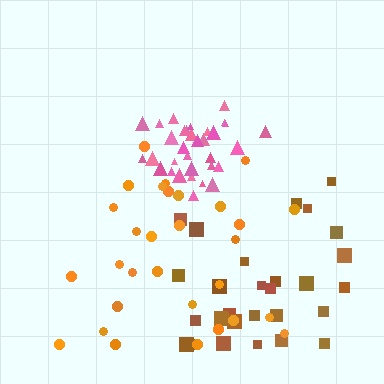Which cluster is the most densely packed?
Pink.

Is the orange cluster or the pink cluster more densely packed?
Pink.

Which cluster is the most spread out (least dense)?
Brown.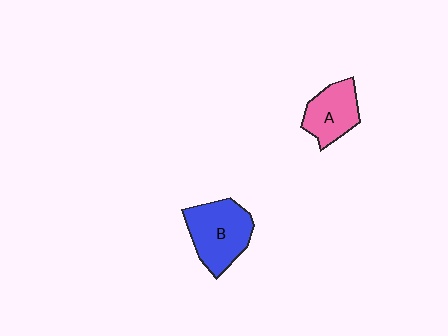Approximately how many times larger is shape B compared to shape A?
Approximately 1.4 times.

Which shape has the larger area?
Shape B (blue).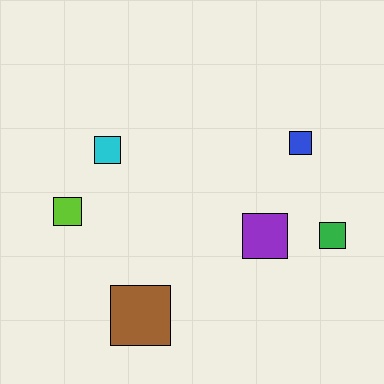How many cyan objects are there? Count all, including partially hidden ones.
There is 1 cyan object.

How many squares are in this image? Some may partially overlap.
There are 6 squares.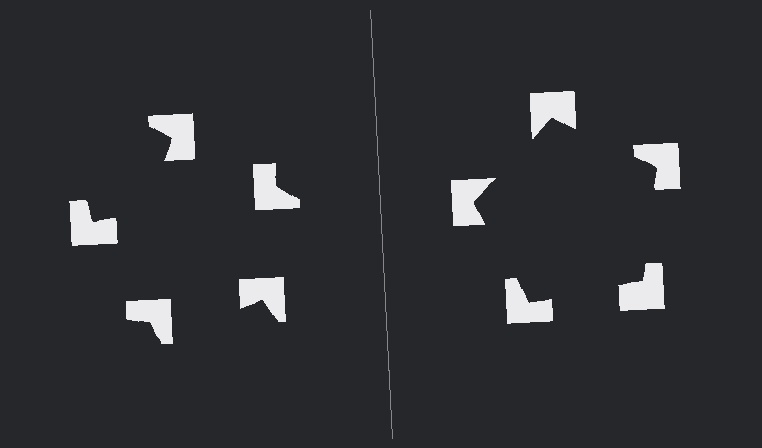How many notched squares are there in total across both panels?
10 — 5 on each side.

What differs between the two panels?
The notched squares are positioned identically on both sides; only the wedge orientations differ. On the right they align to a pentagon; on the left they are misaligned.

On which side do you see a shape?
An illusory pentagon appears on the right side. On the left side the wedge cuts are rotated, so no coherent shape forms.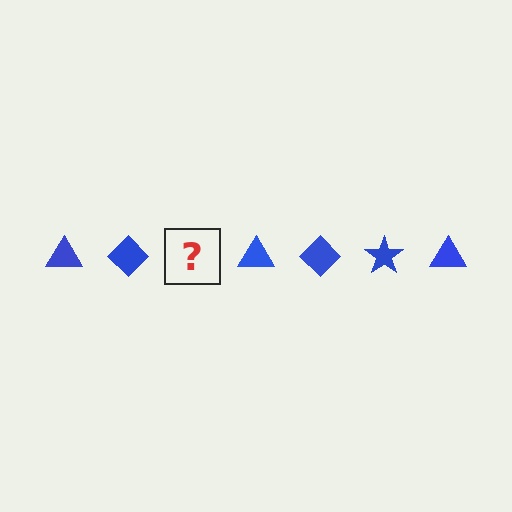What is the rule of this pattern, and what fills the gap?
The rule is that the pattern cycles through triangle, diamond, star shapes in blue. The gap should be filled with a blue star.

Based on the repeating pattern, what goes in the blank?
The blank should be a blue star.